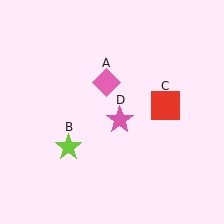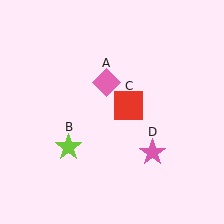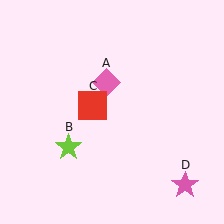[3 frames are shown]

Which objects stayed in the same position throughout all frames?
Pink diamond (object A) and lime star (object B) remained stationary.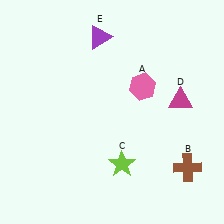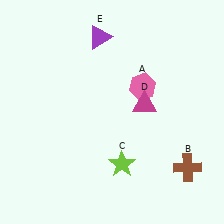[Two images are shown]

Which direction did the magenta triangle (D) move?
The magenta triangle (D) moved left.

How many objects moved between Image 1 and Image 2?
1 object moved between the two images.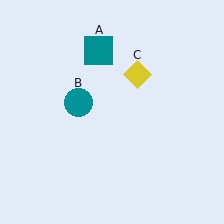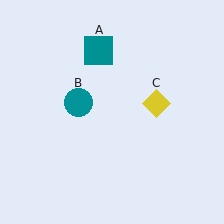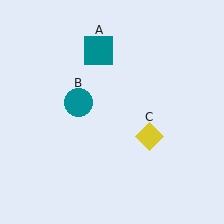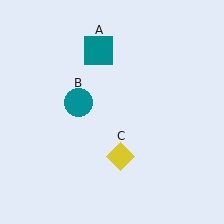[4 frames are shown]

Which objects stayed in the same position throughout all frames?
Teal square (object A) and teal circle (object B) remained stationary.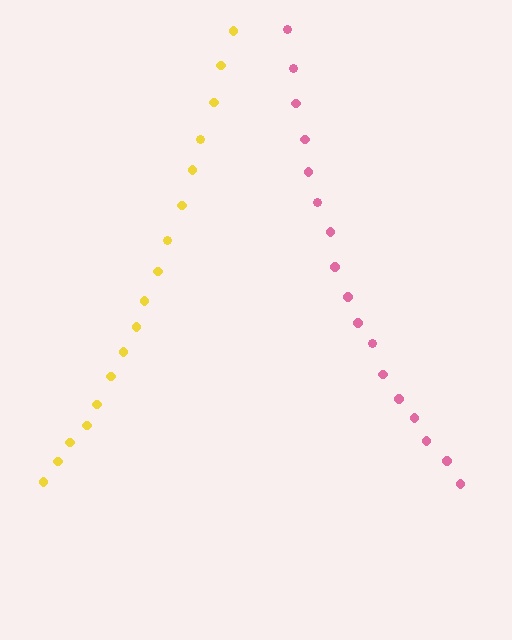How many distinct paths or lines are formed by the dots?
There are 2 distinct paths.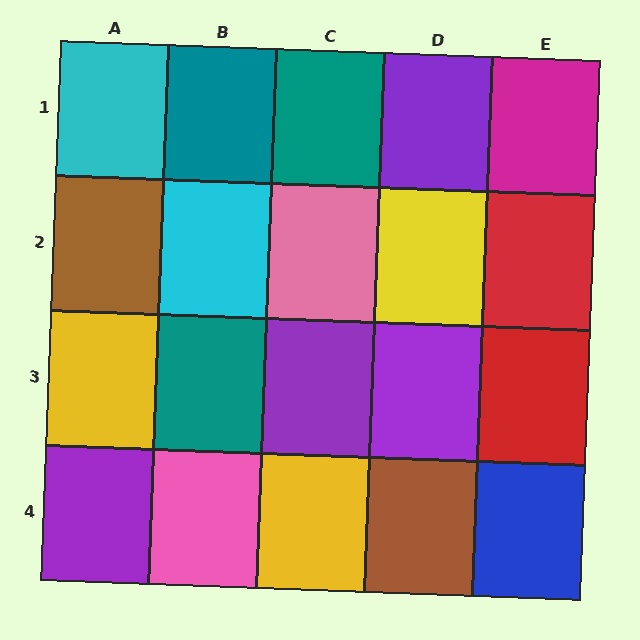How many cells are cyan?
2 cells are cyan.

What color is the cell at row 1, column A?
Cyan.